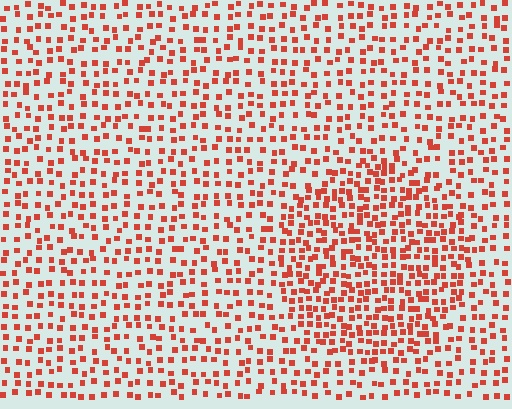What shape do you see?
I see a circle.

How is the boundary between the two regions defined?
The boundary is defined by a change in element density (approximately 1.7x ratio). All elements are the same color, size, and shape.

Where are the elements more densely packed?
The elements are more densely packed inside the circle boundary.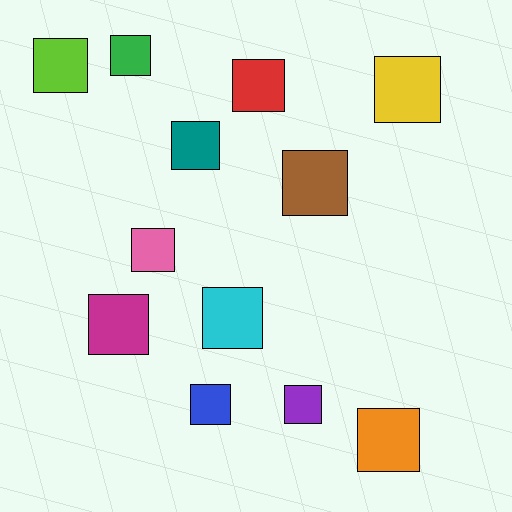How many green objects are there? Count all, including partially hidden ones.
There is 1 green object.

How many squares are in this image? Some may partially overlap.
There are 12 squares.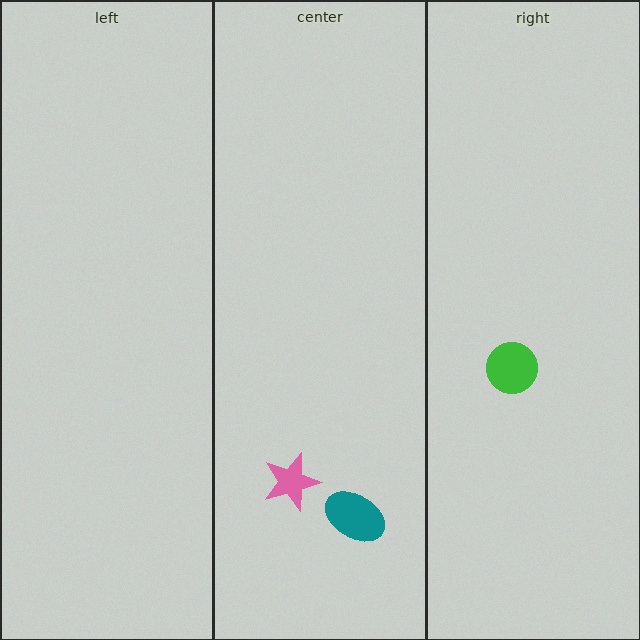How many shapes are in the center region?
2.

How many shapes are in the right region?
1.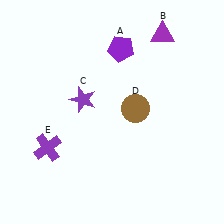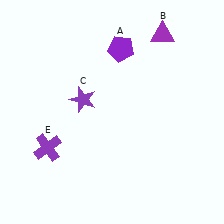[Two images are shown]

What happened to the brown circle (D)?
The brown circle (D) was removed in Image 2. It was in the top-right area of Image 1.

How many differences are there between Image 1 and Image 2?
There is 1 difference between the two images.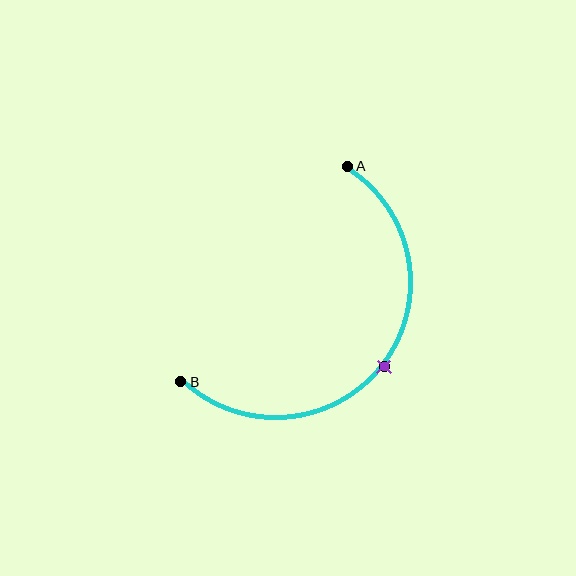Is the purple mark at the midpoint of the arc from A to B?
Yes. The purple mark lies on the arc at equal arc-length from both A and B — it is the arc midpoint.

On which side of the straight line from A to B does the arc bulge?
The arc bulges below and to the right of the straight line connecting A and B.